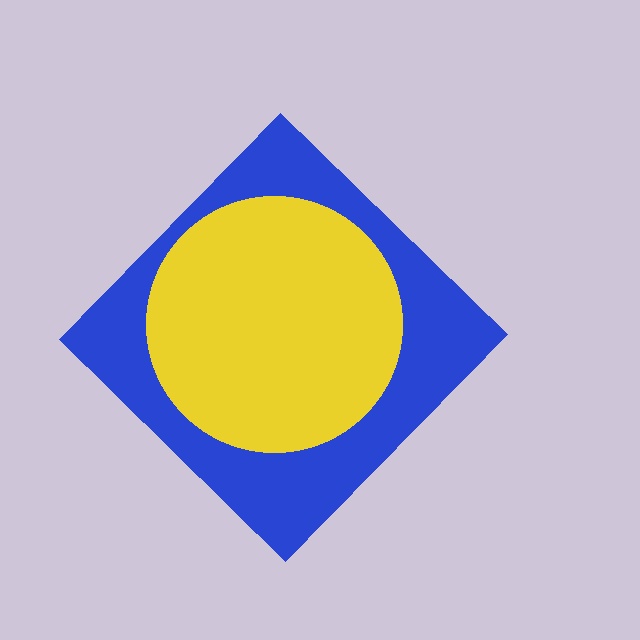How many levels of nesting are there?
2.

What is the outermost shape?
The blue diamond.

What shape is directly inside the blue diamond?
The yellow circle.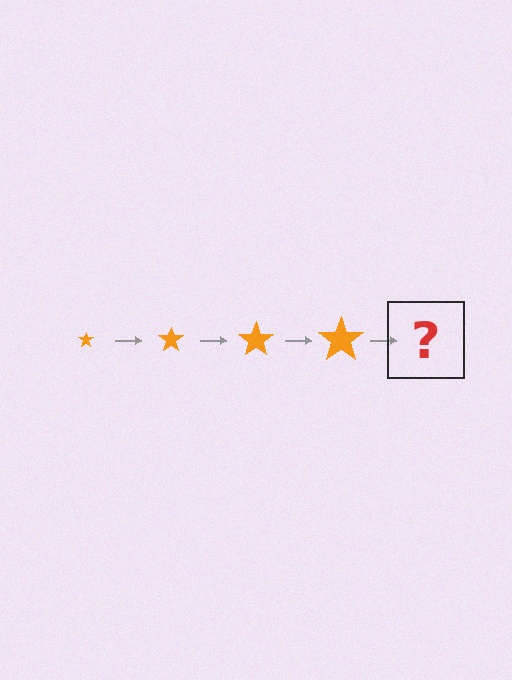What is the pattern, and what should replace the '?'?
The pattern is that the star gets progressively larger each step. The '?' should be an orange star, larger than the previous one.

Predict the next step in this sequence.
The next step is an orange star, larger than the previous one.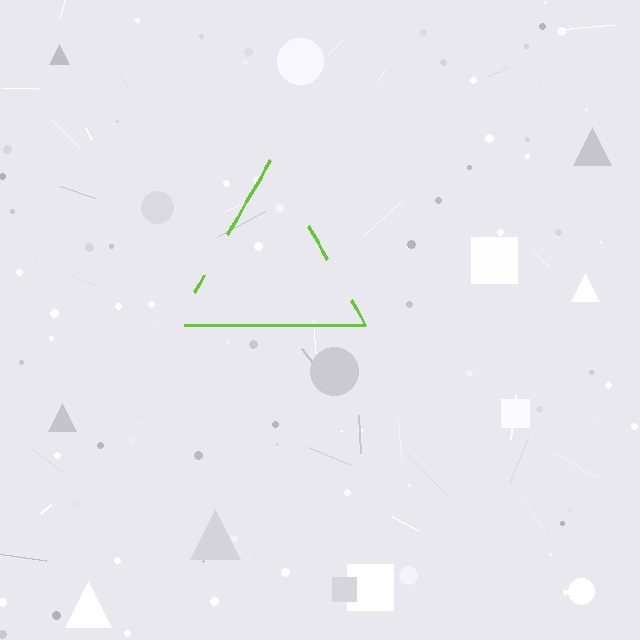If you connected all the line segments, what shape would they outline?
They would outline a triangle.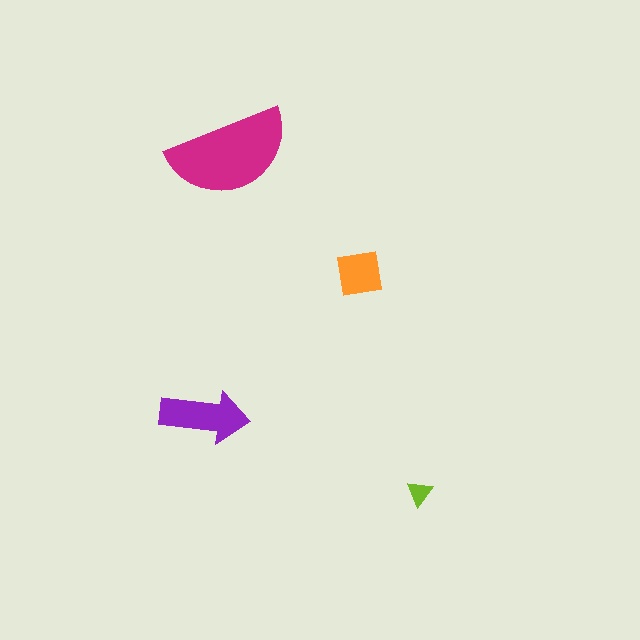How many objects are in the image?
There are 4 objects in the image.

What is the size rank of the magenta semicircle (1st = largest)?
1st.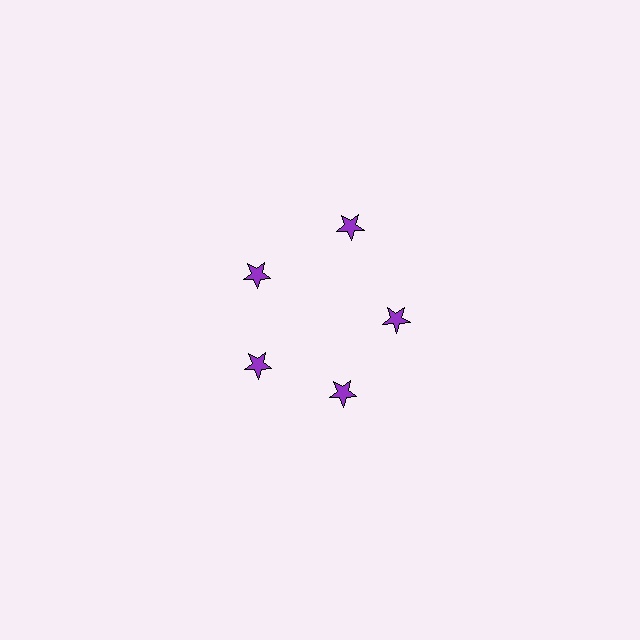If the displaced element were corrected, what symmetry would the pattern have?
It would have 5-fold rotational symmetry — the pattern would map onto itself every 72 degrees.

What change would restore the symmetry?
The symmetry would be restored by moving it inward, back onto the ring so that all 5 stars sit at equal angles and equal distance from the center.